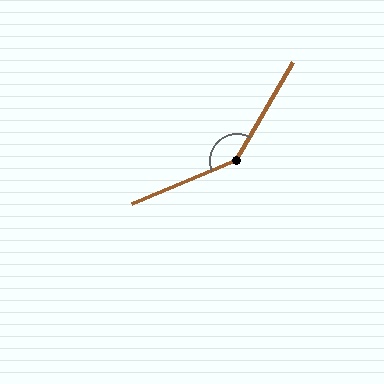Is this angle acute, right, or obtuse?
It is obtuse.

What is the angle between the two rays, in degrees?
Approximately 143 degrees.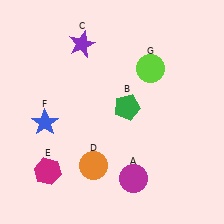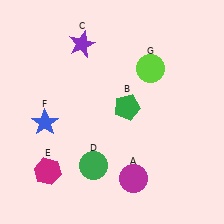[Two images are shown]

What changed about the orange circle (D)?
In Image 1, D is orange. In Image 2, it changed to green.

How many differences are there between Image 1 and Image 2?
There is 1 difference between the two images.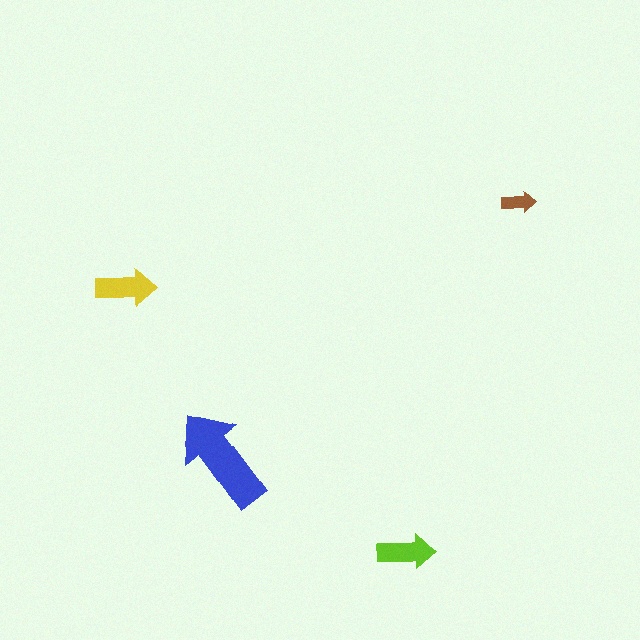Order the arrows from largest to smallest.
the blue one, the yellow one, the lime one, the brown one.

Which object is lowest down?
The lime arrow is bottommost.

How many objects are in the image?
There are 4 objects in the image.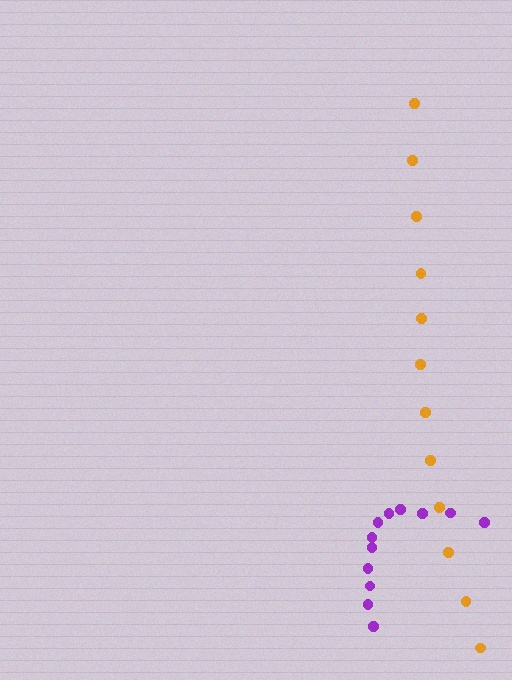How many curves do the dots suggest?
There are 2 distinct paths.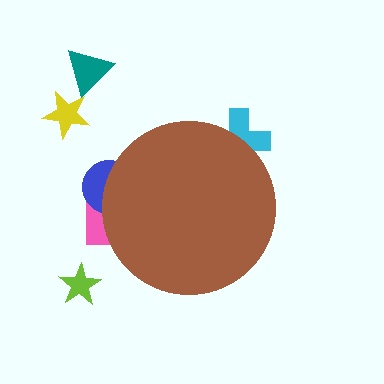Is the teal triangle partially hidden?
No, the teal triangle is fully visible.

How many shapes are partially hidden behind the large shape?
3 shapes are partially hidden.